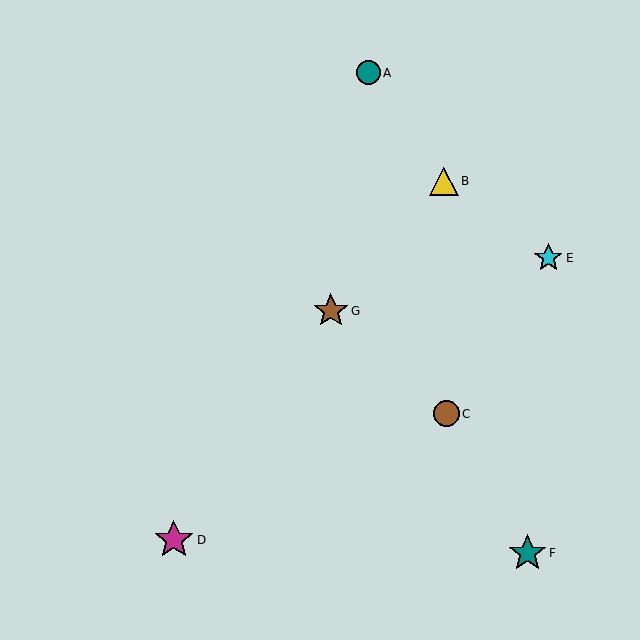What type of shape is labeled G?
Shape G is a brown star.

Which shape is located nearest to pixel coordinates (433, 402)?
The brown circle (labeled C) at (446, 414) is nearest to that location.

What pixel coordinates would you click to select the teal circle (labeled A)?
Click at (368, 73) to select the teal circle A.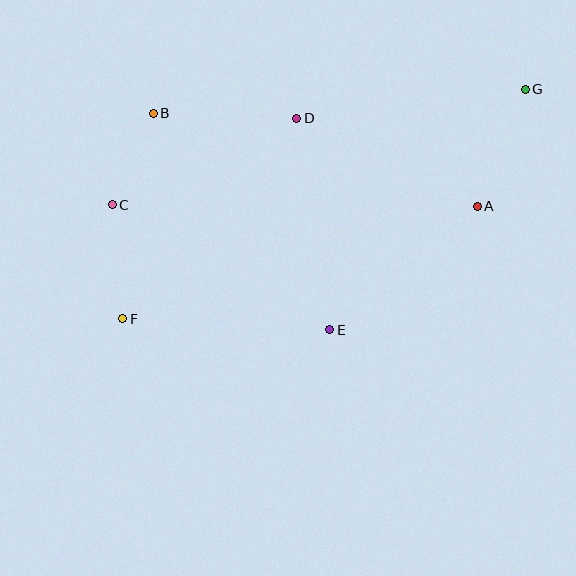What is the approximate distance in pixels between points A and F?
The distance between A and F is approximately 372 pixels.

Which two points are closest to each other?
Points B and C are closest to each other.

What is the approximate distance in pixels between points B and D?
The distance between B and D is approximately 143 pixels.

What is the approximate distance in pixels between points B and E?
The distance between B and E is approximately 279 pixels.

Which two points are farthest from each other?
Points F and G are farthest from each other.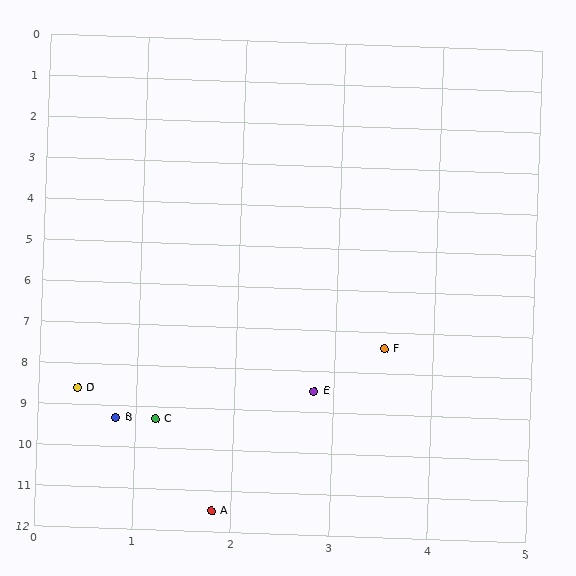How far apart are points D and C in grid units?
Points D and C are about 1.1 grid units apart.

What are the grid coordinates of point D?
Point D is at approximately (0.4, 8.6).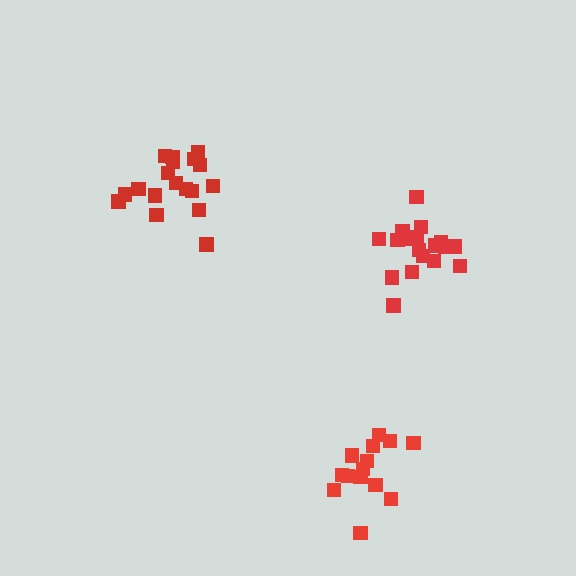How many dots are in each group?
Group 1: 19 dots, Group 2: 18 dots, Group 3: 15 dots (52 total).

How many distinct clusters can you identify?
There are 3 distinct clusters.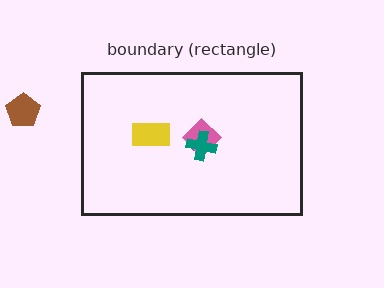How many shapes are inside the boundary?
4 inside, 1 outside.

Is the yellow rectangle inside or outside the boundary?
Inside.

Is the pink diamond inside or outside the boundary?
Inside.